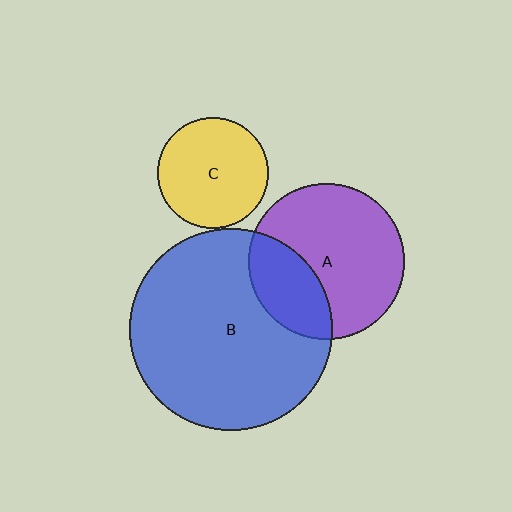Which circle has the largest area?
Circle B (blue).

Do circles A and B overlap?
Yes.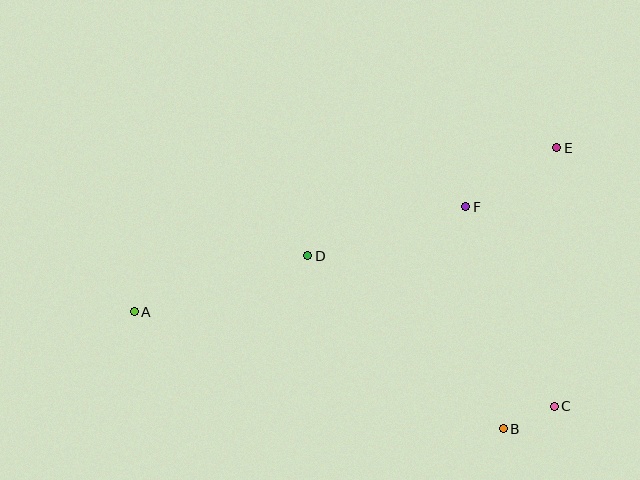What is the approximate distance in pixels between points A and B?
The distance between A and B is approximately 387 pixels.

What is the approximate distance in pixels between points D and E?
The distance between D and E is approximately 271 pixels.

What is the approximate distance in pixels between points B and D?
The distance between B and D is approximately 261 pixels.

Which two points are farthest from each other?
Points A and E are farthest from each other.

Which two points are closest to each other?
Points B and C are closest to each other.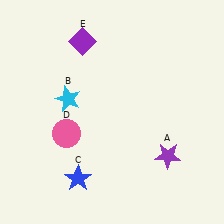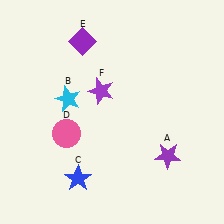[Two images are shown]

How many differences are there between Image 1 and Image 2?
There is 1 difference between the two images.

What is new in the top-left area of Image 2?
A purple star (F) was added in the top-left area of Image 2.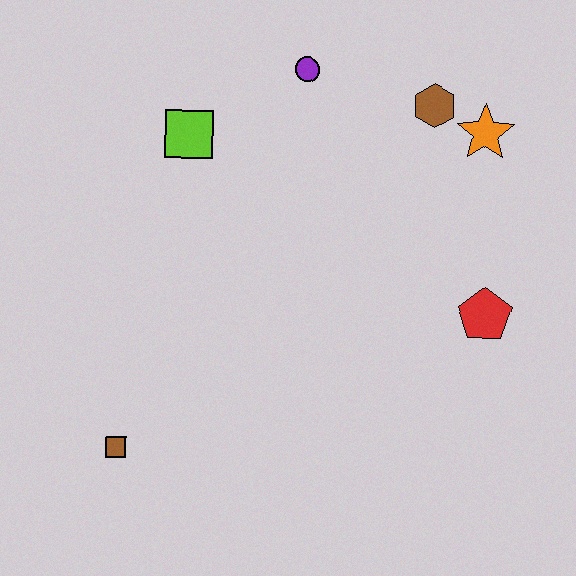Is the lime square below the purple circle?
Yes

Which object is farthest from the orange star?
The brown square is farthest from the orange star.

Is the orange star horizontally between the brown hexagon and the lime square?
No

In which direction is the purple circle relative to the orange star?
The purple circle is to the left of the orange star.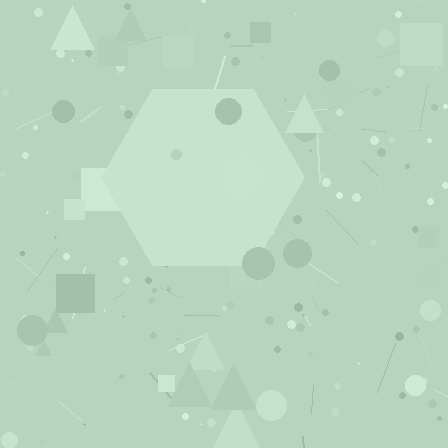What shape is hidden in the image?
A hexagon is hidden in the image.